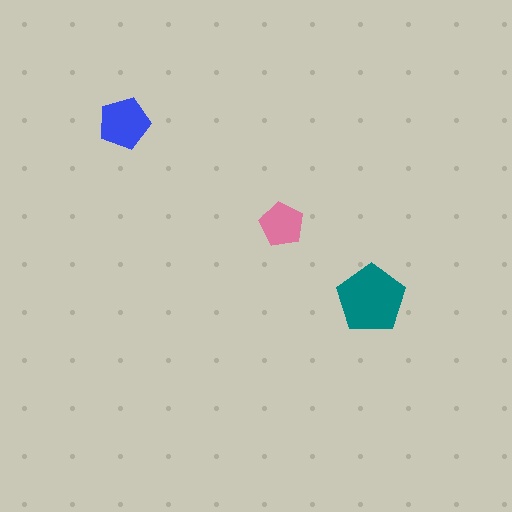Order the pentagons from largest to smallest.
the teal one, the blue one, the pink one.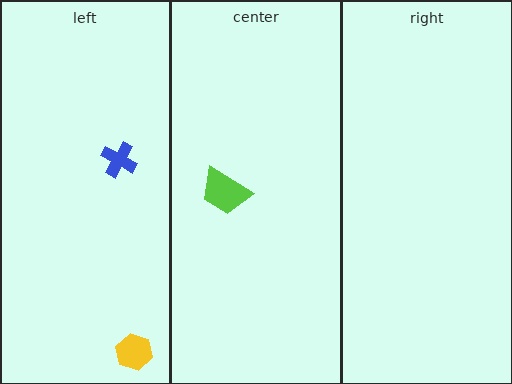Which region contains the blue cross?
The left region.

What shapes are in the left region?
The yellow hexagon, the blue cross.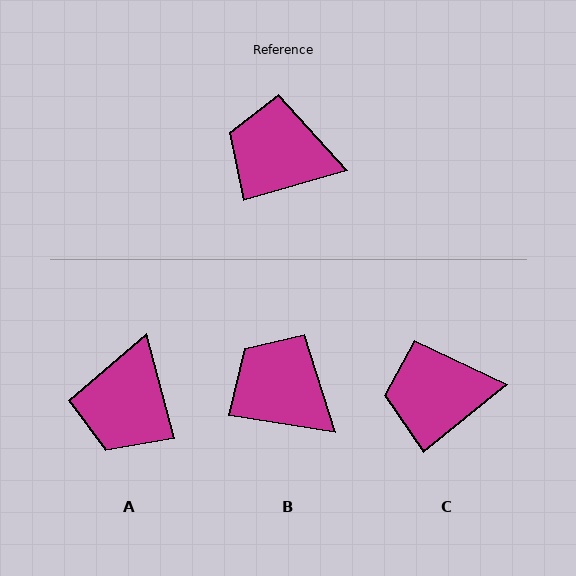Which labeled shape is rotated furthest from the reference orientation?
A, about 88 degrees away.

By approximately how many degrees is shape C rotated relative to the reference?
Approximately 23 degrees counter-clockwise.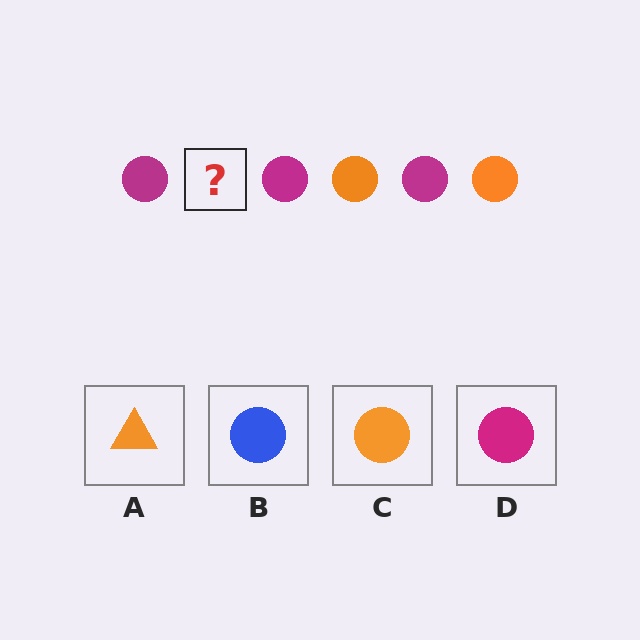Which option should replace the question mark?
Option C.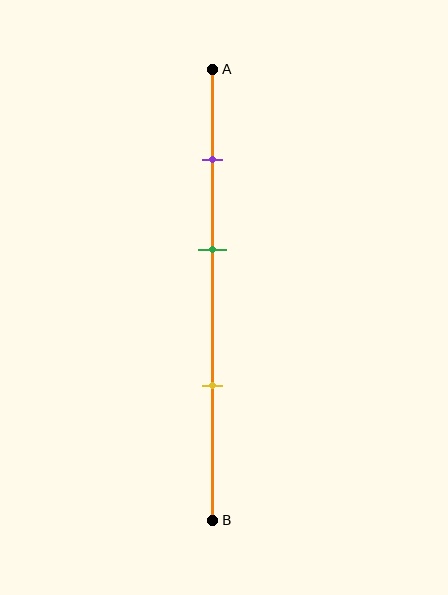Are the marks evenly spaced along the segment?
Yes, the marks are approximately evenly spaced.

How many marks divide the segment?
There are 3 marks dividing the segment.